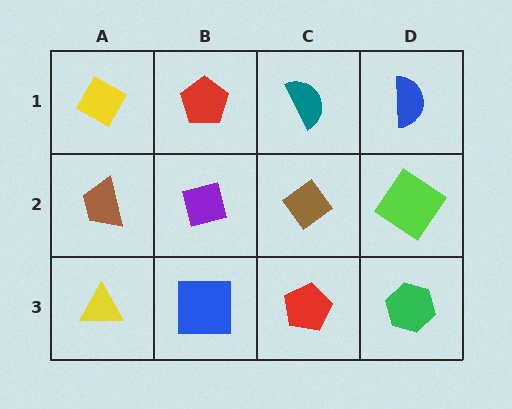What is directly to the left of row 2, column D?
A brown diamond.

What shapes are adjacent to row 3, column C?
A brown diamond (row 2, column C), a blue square (row 3, column B), a green hexagon (row 3, column D).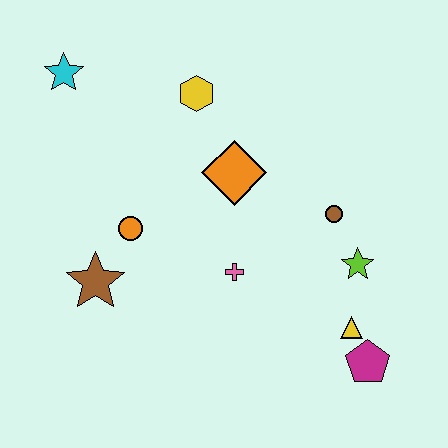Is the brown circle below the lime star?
No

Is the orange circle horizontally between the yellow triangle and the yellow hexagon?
No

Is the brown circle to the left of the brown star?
No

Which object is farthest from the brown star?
The magenta pentagon is farthest from the brown star.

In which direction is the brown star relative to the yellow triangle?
The brown star is to the left of the yellow triangle.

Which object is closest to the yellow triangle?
The magenta pentagon is closest to the yellow triangle.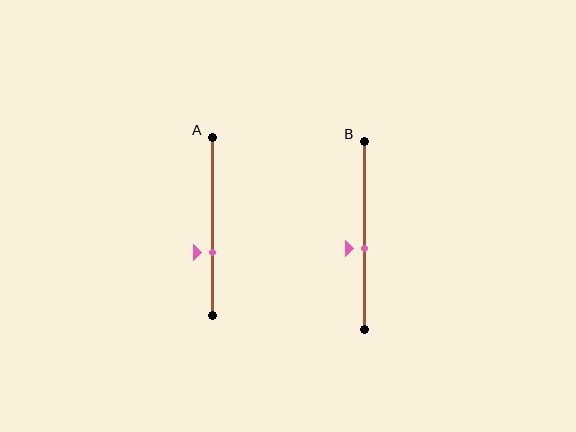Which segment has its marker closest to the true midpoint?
Segment B has its marker closest to the true midpoint.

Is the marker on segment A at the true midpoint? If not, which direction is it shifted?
No, the marker on segment A is shifted downward by about 15% of the segment length.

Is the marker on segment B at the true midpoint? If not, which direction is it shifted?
No, the marker on segment B is shifted downward by about 7% of the segment length.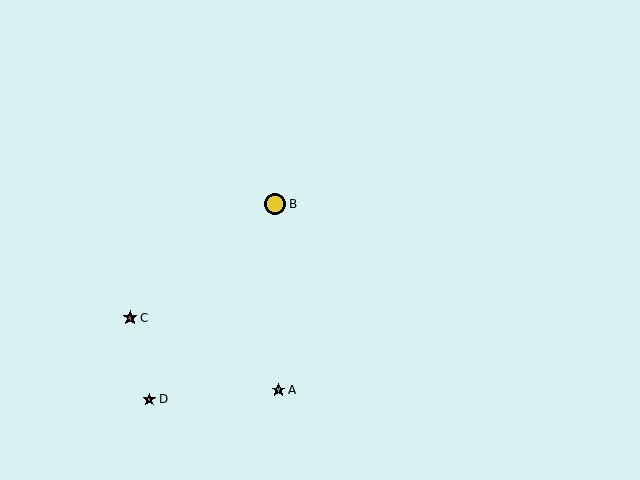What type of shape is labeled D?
Shape D is an orange star.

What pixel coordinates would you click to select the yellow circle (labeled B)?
Click at (275, 204) to select the yellow circle B.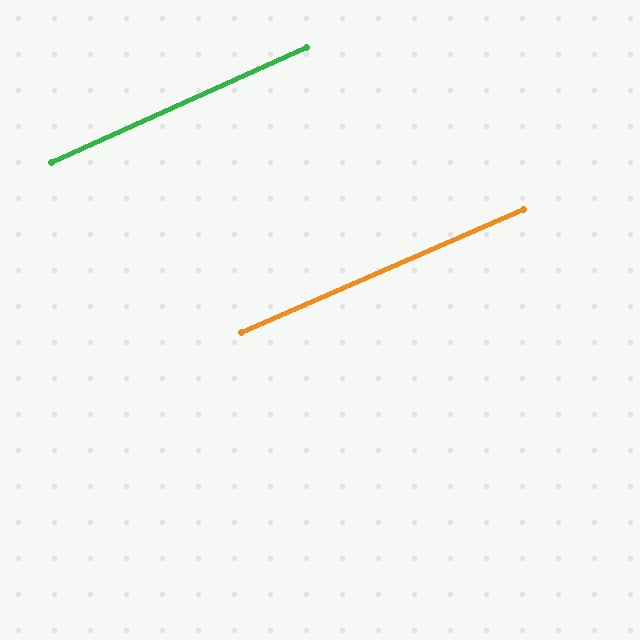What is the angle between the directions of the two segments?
Approximately 1 degree.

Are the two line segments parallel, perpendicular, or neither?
Parallel — their directions differ by only 0.7°.